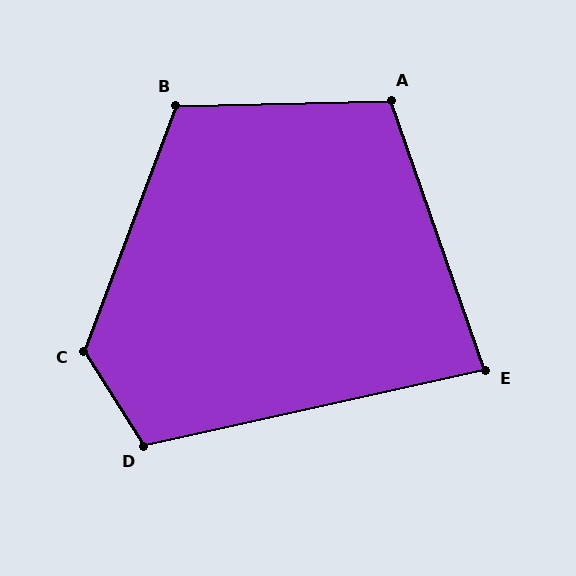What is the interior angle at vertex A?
Approximately 108 degrees (obtuse).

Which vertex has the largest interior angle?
C, at approximately 127 degrees.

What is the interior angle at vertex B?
Approximately 112 degrees (obtuse).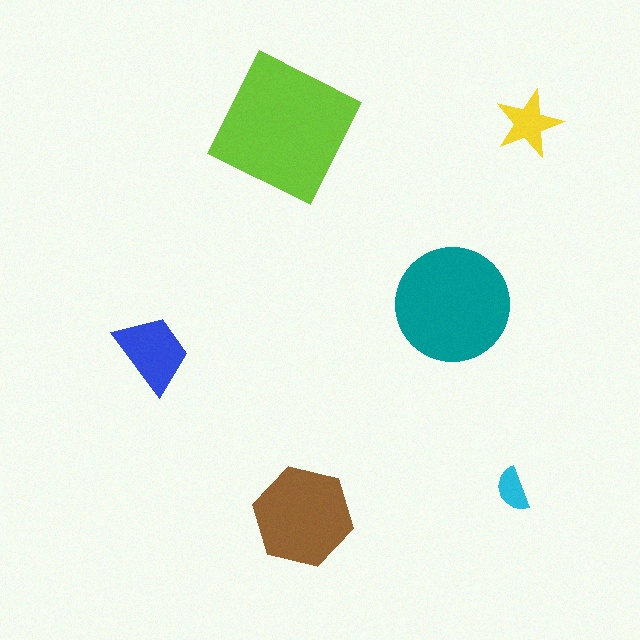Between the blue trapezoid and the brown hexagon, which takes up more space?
The brown hexagon.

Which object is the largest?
The lime square.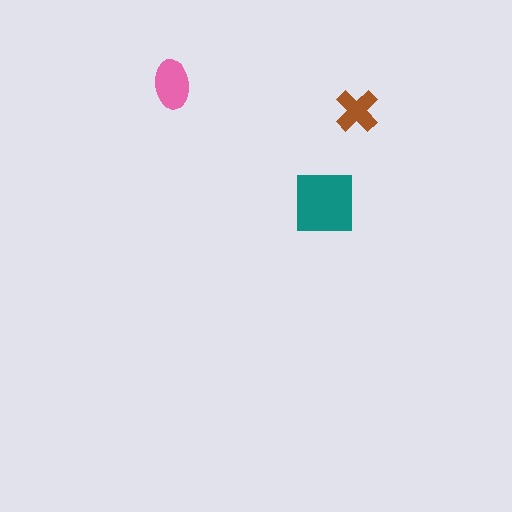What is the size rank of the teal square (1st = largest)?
1st.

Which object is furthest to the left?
The pink ellipse is leftmost.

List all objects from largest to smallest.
The teal square, the pink ellipse, the brown cross.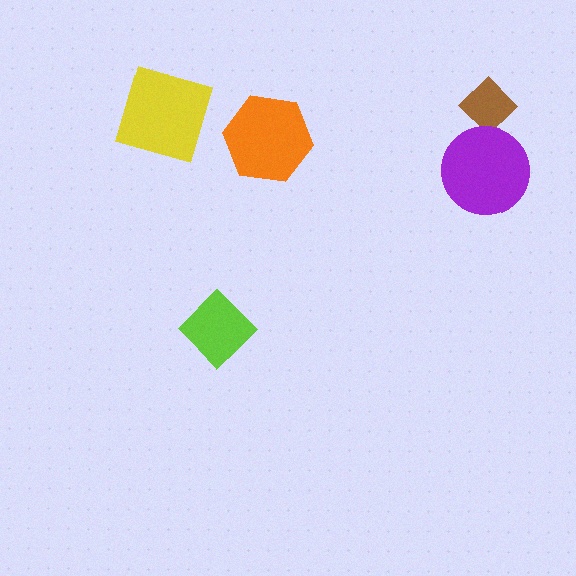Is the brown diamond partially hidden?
Yes, it is partially covered by another shape.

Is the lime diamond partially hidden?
No, no other shape covers it.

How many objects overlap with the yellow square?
0 objects overlap with the yellow square.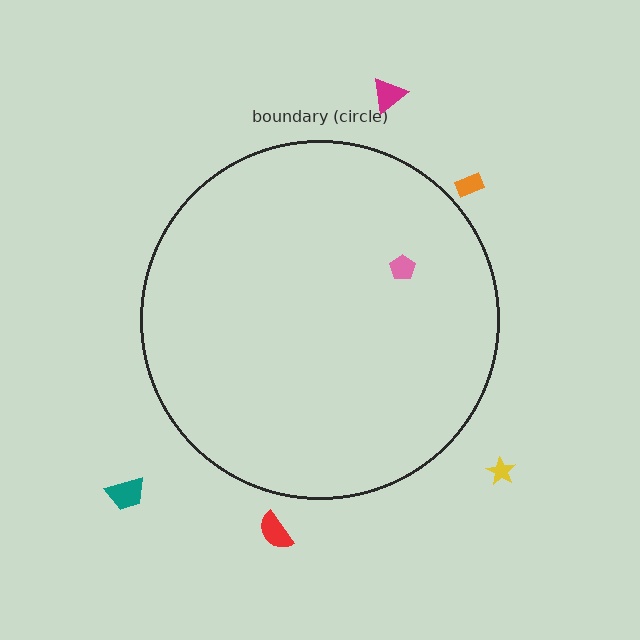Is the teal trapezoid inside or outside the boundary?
Outside.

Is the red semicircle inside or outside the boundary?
Outside.